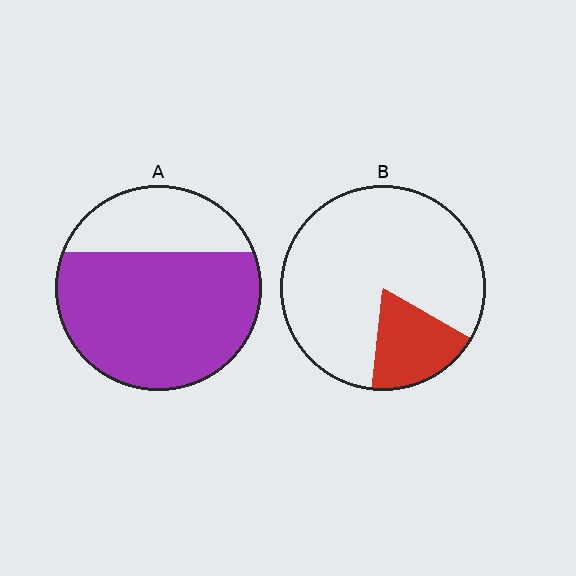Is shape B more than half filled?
No.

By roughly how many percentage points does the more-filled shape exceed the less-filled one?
By roughly 55 percentage points (A over B).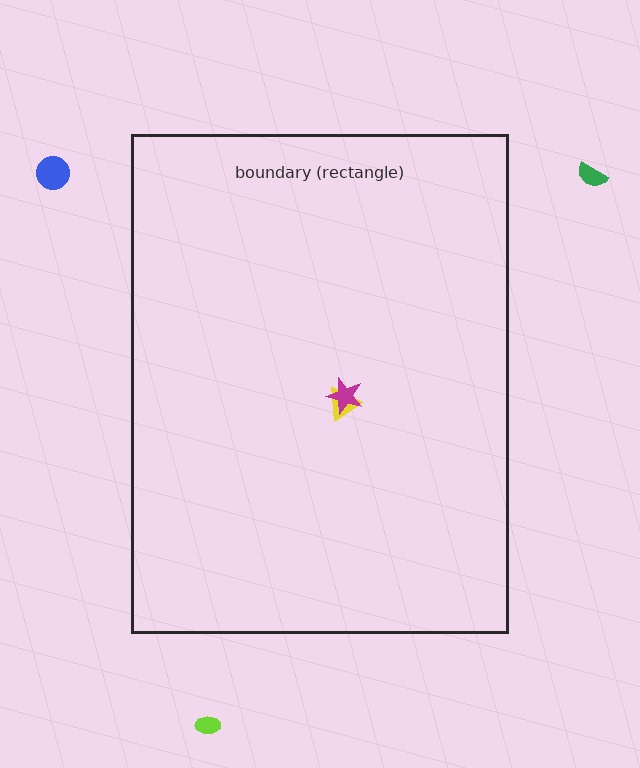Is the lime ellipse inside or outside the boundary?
Outside.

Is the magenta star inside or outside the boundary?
Inside.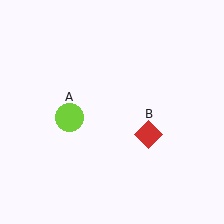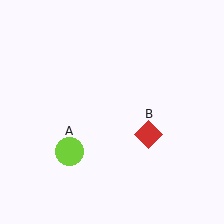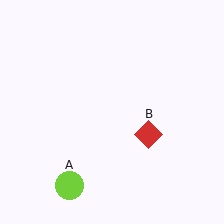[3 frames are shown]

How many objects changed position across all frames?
1 object changed position: lime circle (object A).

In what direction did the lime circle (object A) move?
The lime circle (object A) moved down.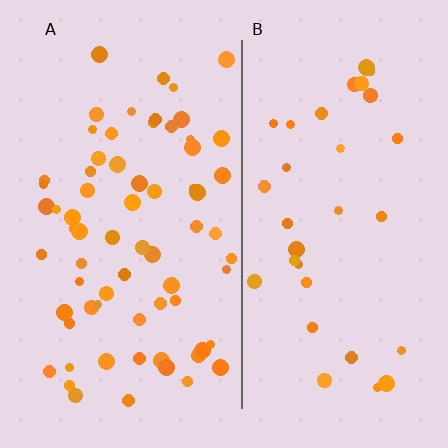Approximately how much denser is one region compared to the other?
Approximately 2.1× — region A over region B.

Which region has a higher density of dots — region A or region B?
A (the left).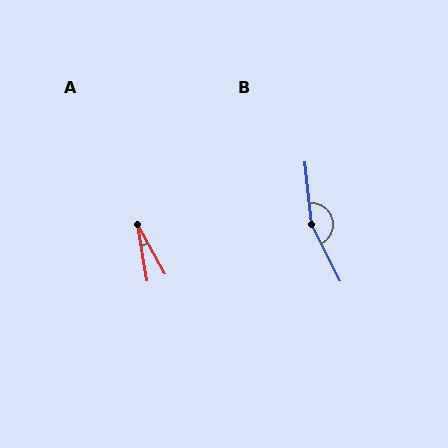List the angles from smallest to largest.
A (19°), B (159°).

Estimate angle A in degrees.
Approximately 19 degrees.